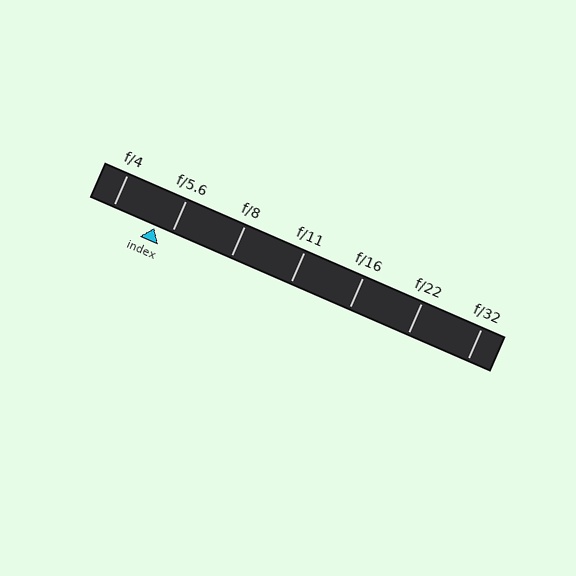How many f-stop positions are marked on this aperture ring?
There are 7 f-stop positions marked.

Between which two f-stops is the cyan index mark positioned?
The index mark is between f/4 and f/5.6.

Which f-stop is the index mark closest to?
The index mark is closest to f/5.6.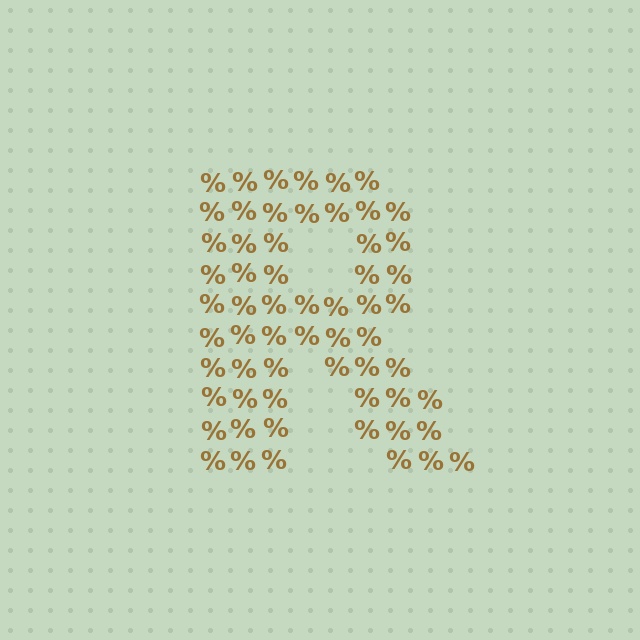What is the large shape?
The large shape is the letter R.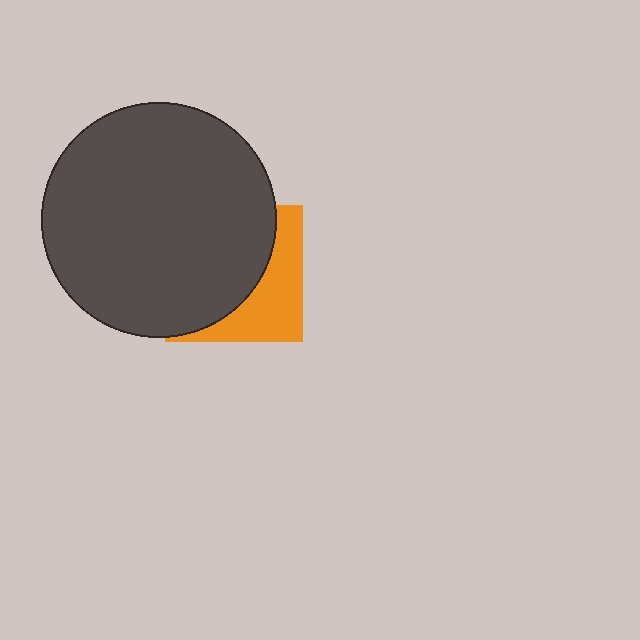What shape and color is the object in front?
The object in front is a dark gray circle.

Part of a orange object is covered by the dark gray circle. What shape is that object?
It is a square.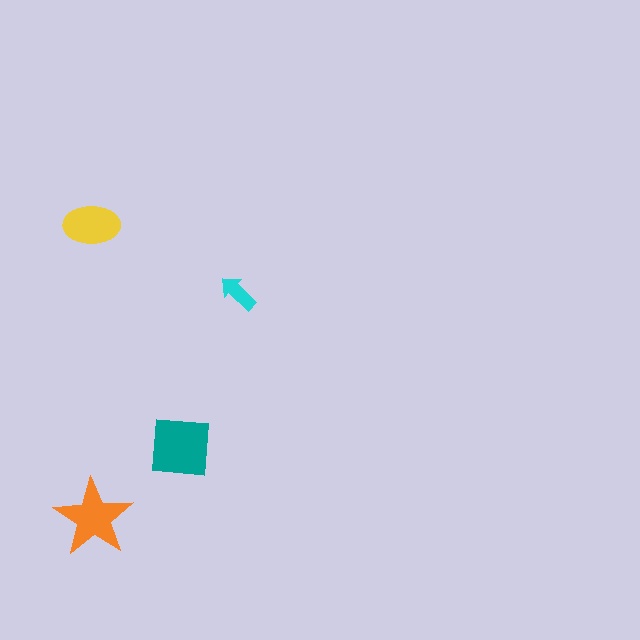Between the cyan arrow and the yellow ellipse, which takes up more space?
The yellow ellipse.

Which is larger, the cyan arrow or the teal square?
The teal square.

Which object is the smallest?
The cyan arrow.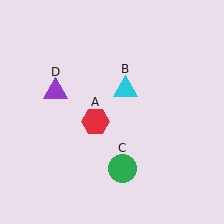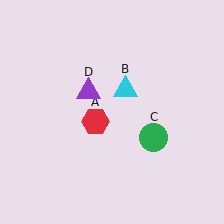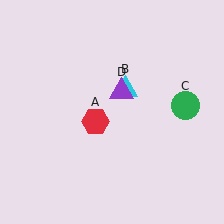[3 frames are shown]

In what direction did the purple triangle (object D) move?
The purple triangle (object D) moved right.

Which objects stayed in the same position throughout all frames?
Red hexagon (object A) and cyan triangle (object B) remained stationary.